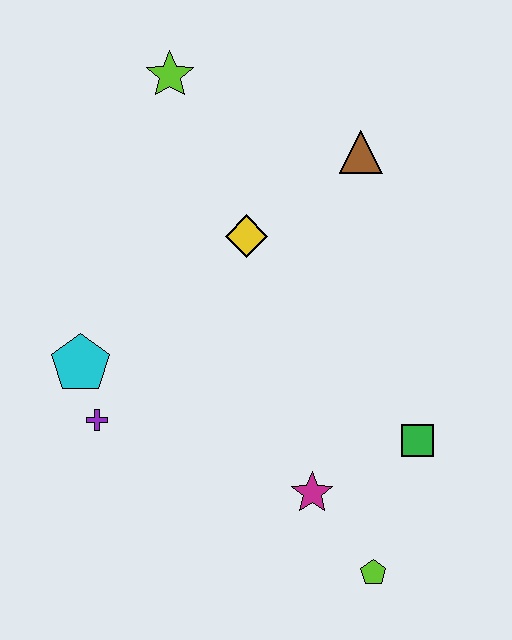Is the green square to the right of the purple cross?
Yes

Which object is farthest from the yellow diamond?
The lime pentagon is farthest from the yellow diamond.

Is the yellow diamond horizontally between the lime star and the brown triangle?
Yes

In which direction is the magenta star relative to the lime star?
The magenta star is below the lime star.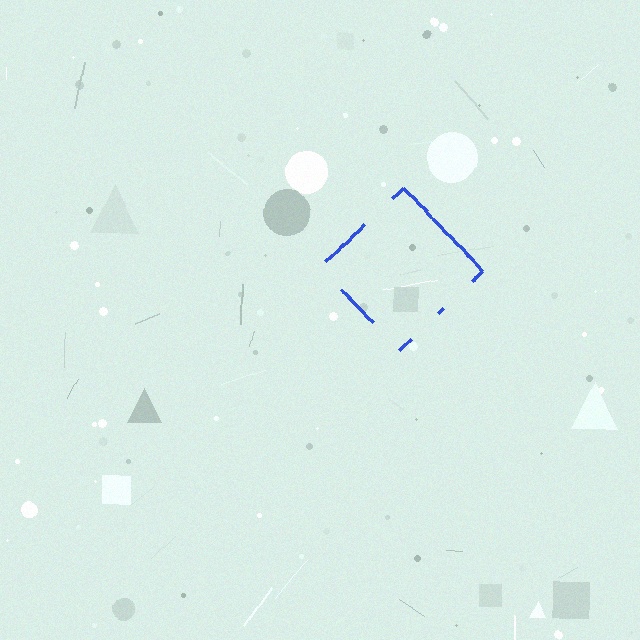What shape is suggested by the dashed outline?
The dashed outline suggests a diamond.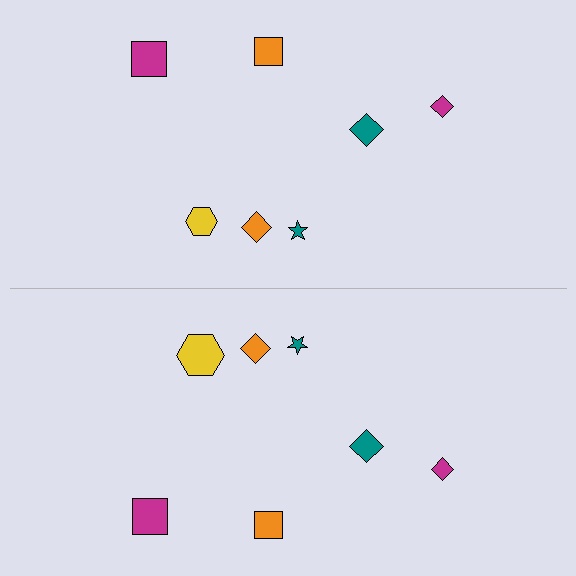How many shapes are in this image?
There are 14 shapes in this image.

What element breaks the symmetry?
The yellow hexagon on the bottom side has a different size than its mirror counterpart.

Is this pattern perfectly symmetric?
No, the pattern is not perfectly symmetric. The yellow hexagon on the bottom side has a different size than its mirror counterpart.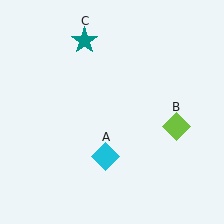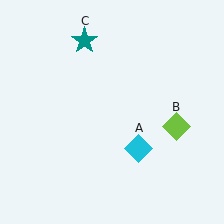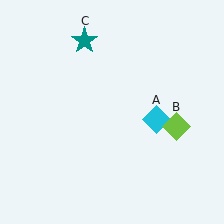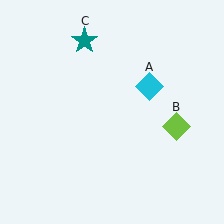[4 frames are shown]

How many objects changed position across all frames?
1 object changed position: cyan diamond (object A).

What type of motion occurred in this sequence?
The cyan diamond (object A) rotated counterclockwise around the center of the scene.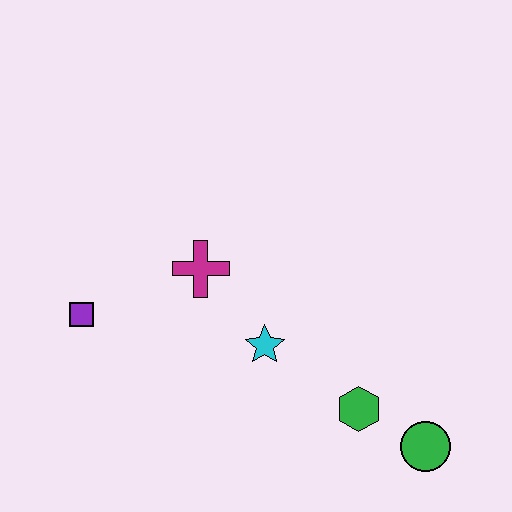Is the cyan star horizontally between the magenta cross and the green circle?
Yes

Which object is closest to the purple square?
The magenta cross is closest to the purple square.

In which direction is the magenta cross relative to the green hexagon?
The magenta cross is to the left of the green hexagon.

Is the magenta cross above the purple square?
Yes